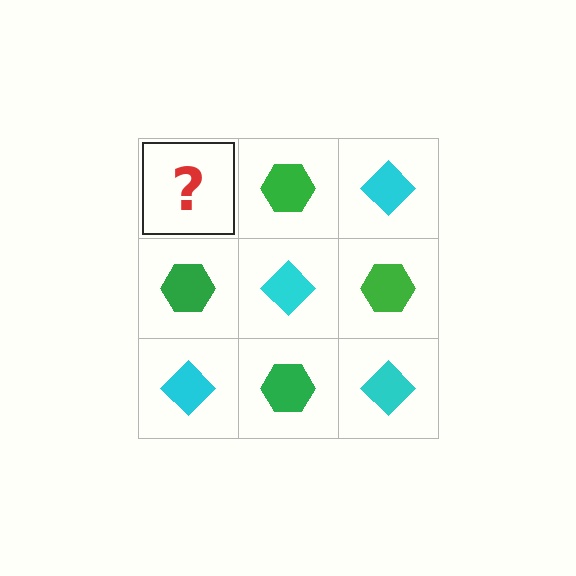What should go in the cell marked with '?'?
The missing cell should contain a cyan diamond.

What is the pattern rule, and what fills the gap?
The rule is that it alternates cyan diamond and green hexagon in a checkerboard pattern. The gap should be filled with a cyan diamond.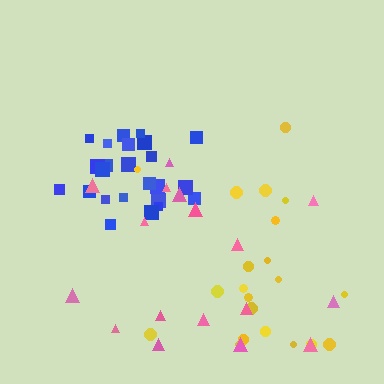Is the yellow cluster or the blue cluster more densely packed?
Blue.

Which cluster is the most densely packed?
Blue.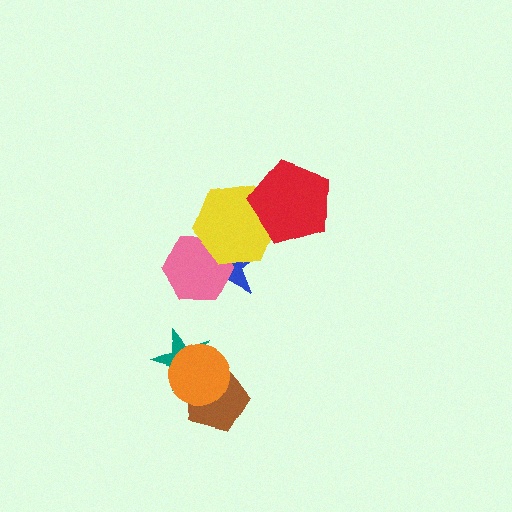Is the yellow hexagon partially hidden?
Yes, it is partially covered by another shape.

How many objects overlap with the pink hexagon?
2 objects overlap with the pink hexagon.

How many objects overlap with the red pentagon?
1 object overlaps with the red pentagon.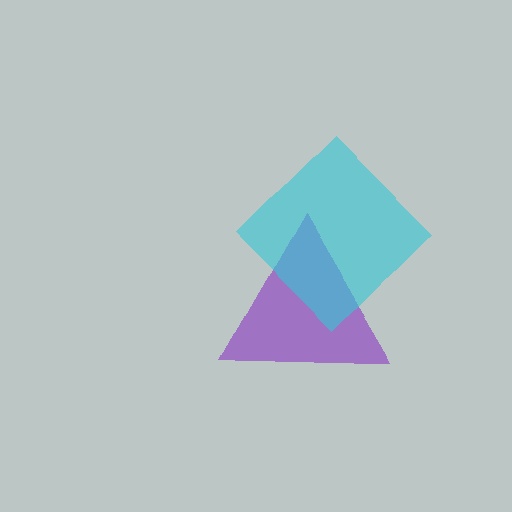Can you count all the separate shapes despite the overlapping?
Yes, there are 2 separate shapes.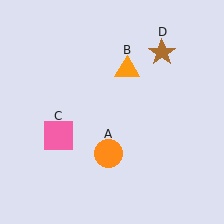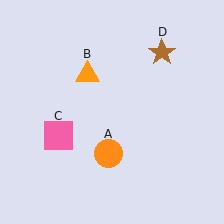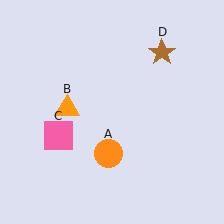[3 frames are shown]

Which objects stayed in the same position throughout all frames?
Orange circle (object A) and pink square (object C) and brown star (object D) remained stationary.